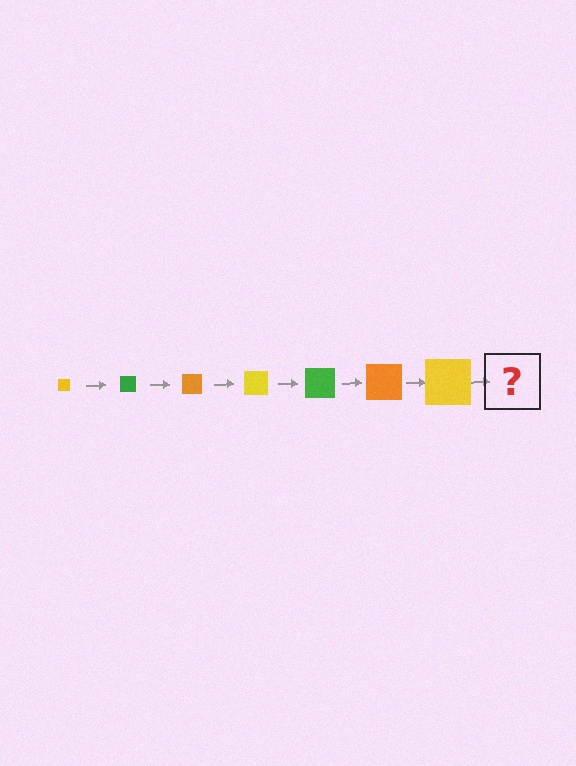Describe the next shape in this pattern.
It should be a green square, larger than the previous one.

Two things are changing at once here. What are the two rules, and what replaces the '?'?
The two rules are that the square grows larger each step and the color cycles through yellow, green, and orange. The '?' should be a green square, larger than the previous one.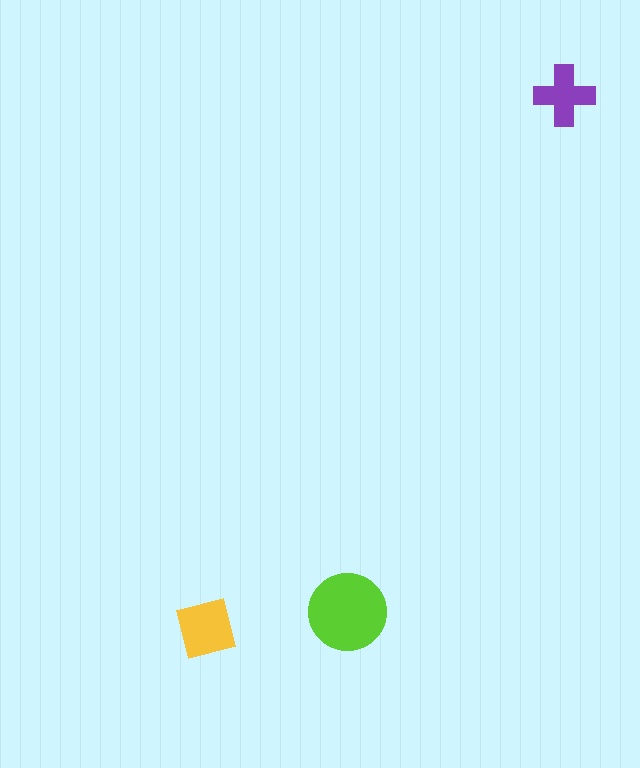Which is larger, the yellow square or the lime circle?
The lime circle.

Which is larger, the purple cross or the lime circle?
The lime circle.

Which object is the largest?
The lime circle.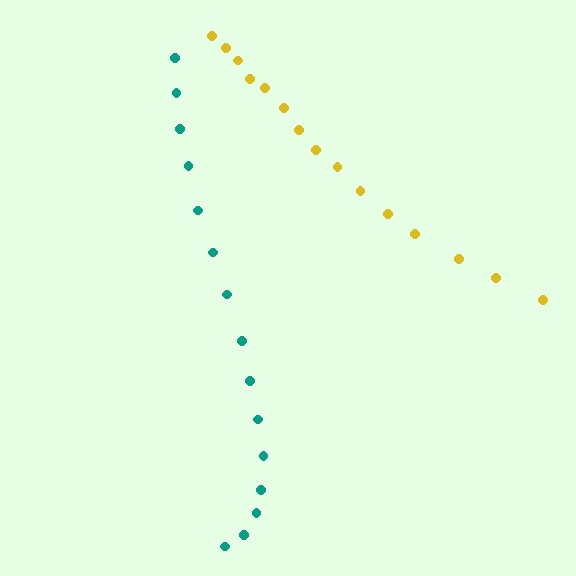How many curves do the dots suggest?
There are 2 distinct paths.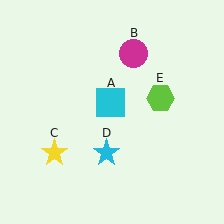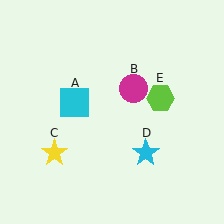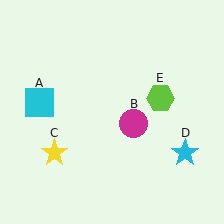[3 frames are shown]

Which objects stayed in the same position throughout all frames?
Yellow star (object C) and lime hexagon (object E) remained stationary.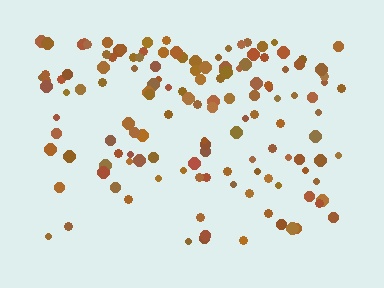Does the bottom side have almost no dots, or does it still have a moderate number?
Still a moderate number, just noticeably fewer than the top.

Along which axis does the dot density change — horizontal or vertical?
Vertical.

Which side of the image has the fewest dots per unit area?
The bottom.